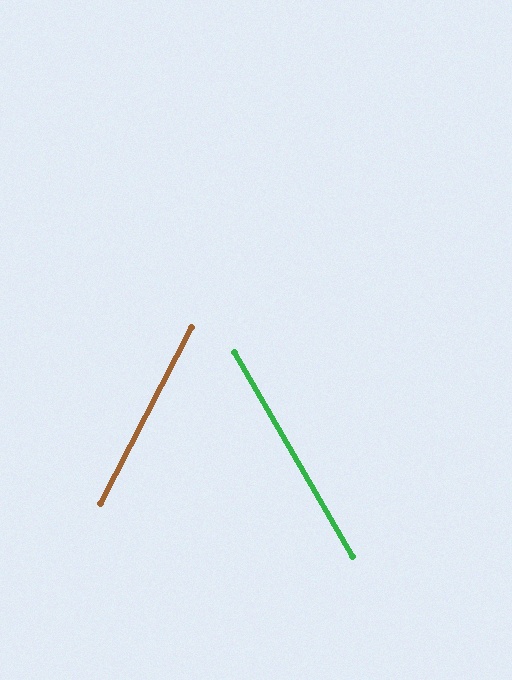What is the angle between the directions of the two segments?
Approximately 57 degrees.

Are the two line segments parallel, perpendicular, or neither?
Neither parallel nor perpendicular — they differ by about 57°.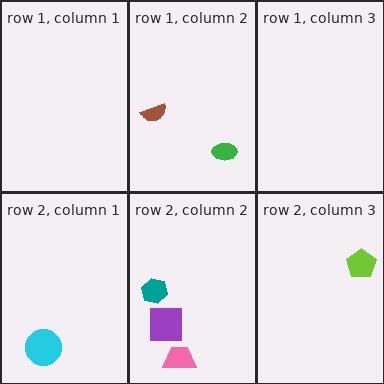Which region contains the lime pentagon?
The row 2, column 3 region.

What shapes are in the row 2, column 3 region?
The lime pentagon.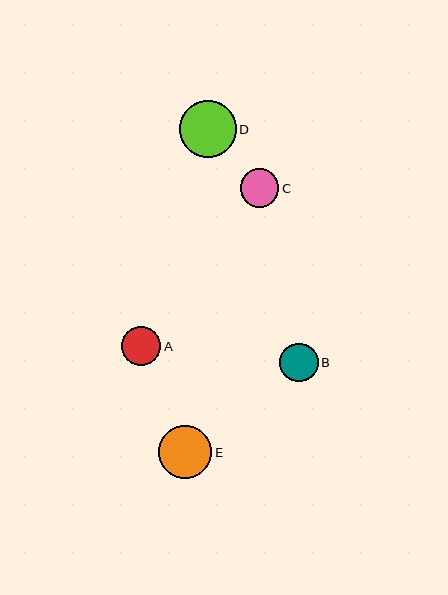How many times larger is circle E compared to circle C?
Circle E is approximately 1.4 times the size of circle C.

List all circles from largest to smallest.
From largest to smallest: D, E, A, C, B.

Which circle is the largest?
Circle D is the largest with a size of approximately 57 pixels.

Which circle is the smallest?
Circle B is the smallest with a size of approximately 38 pixels.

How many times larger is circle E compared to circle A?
Circle E is approximately 1.3 times the size of circle A.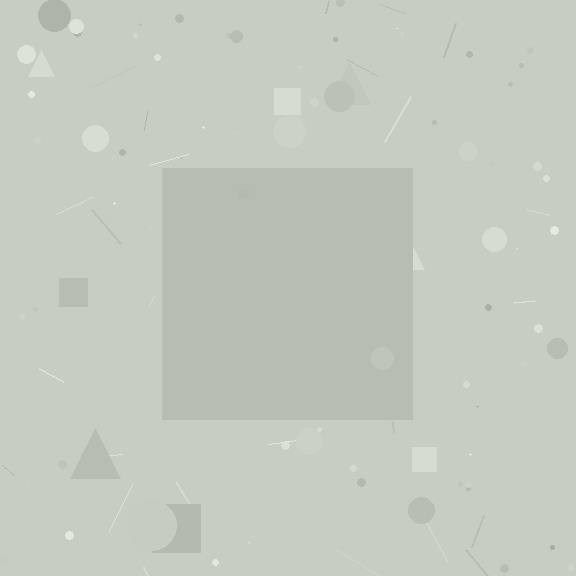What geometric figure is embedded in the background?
A square is embedded in the background.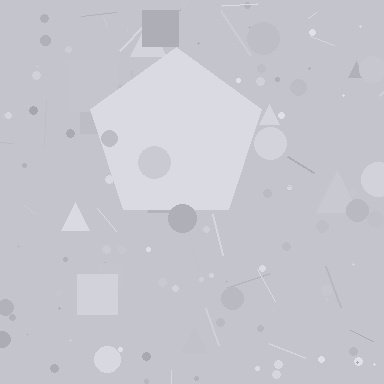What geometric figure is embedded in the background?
A pentagon is embedded in the background.